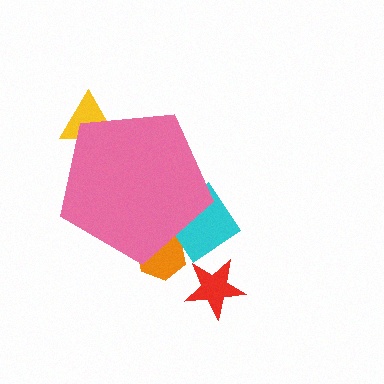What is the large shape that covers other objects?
A pink pentagon.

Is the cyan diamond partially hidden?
Yes, the cyan diamond is partially hidden behind the pink pentagon.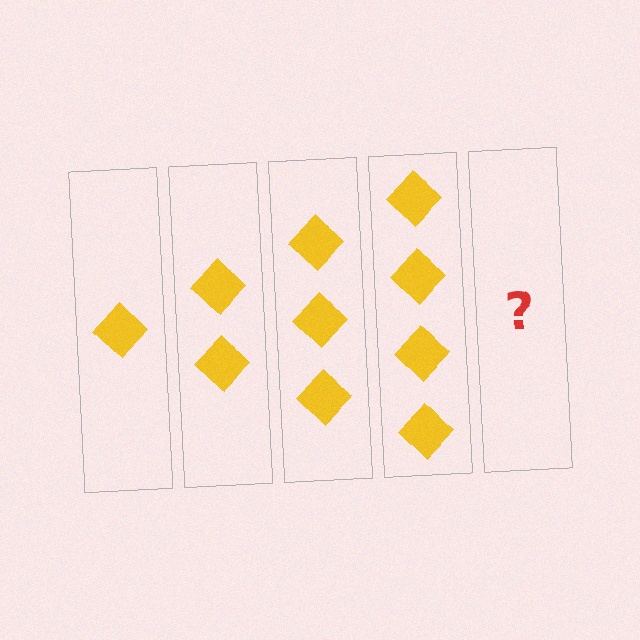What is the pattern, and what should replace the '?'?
The pattern is that each step adds one more diamond. The '?' should be 5 diamonds.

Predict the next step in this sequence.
The next step is 5 diamonds.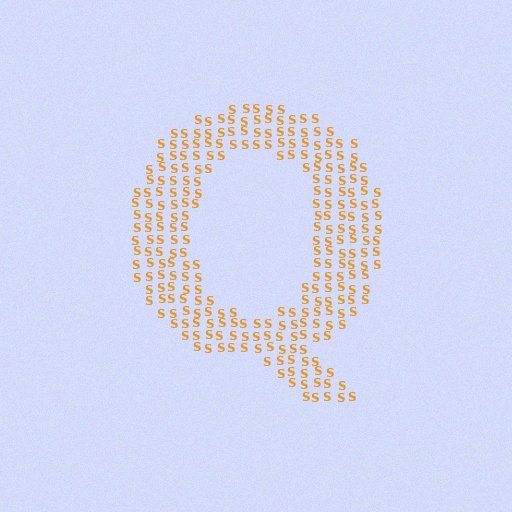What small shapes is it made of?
It is made of small letter S's.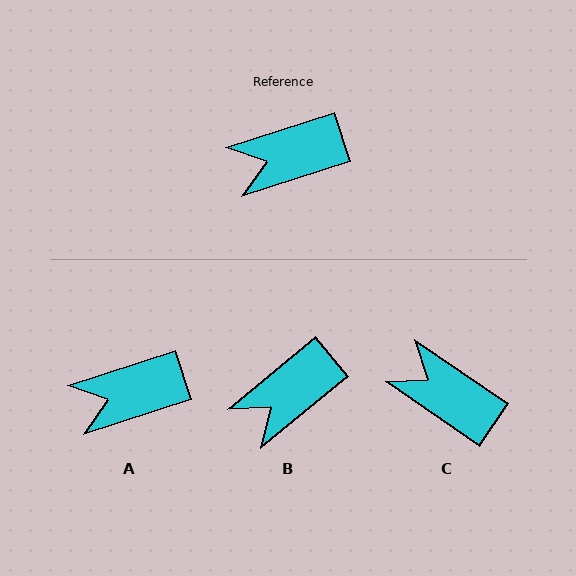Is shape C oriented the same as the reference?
No, it is off by about 52 degrees.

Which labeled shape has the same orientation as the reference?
A.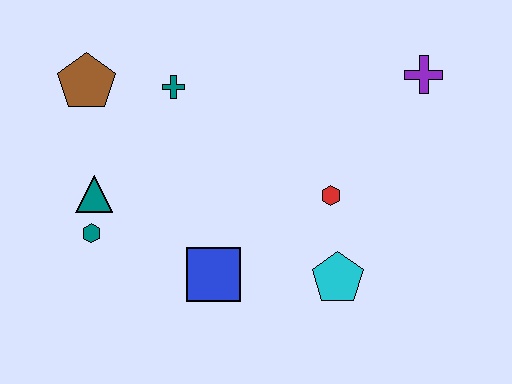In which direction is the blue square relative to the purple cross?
The blue square is to the left of the purple cross.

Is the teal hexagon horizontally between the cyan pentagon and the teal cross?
No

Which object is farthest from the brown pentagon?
The purple cross is farthest from the brown pentagon.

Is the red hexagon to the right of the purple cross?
No